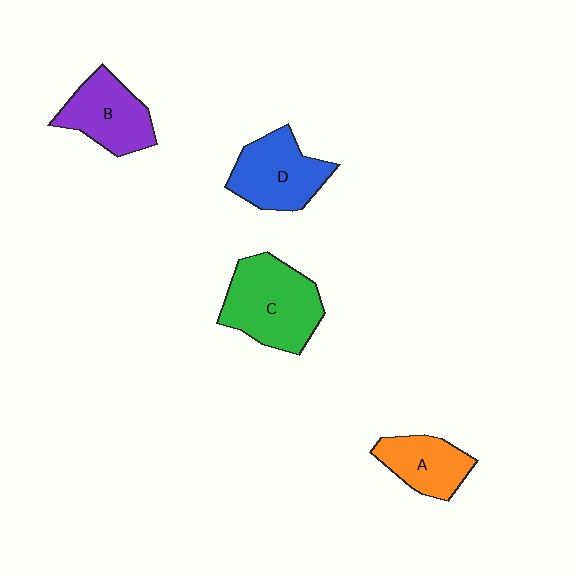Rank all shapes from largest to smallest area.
From largest to smallest: C (green), D (blue), B (purple), A (orange).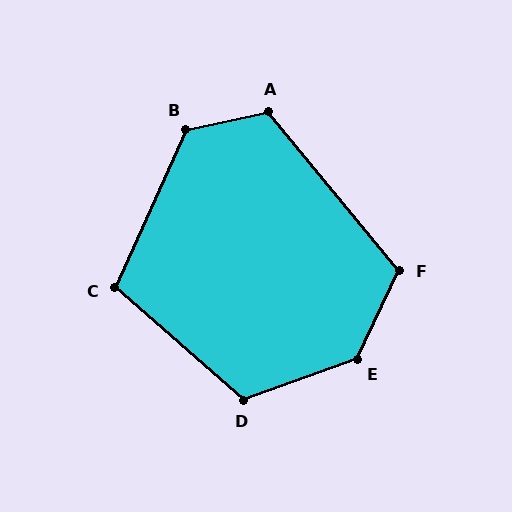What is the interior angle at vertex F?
Approximately 115 degrees (obtuse).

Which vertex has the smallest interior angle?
C, at approximately 107 degrees.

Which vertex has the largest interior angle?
E, at approximately 135 degrees.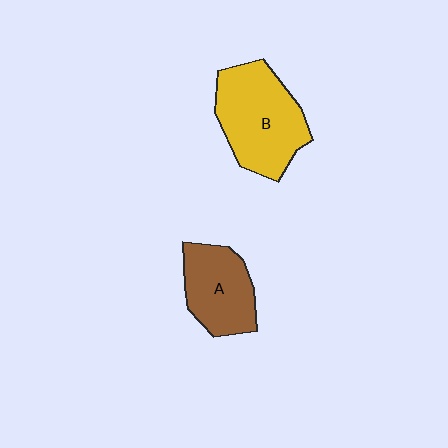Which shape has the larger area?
Shape B (yellow).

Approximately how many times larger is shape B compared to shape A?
Approximately 1.4 times.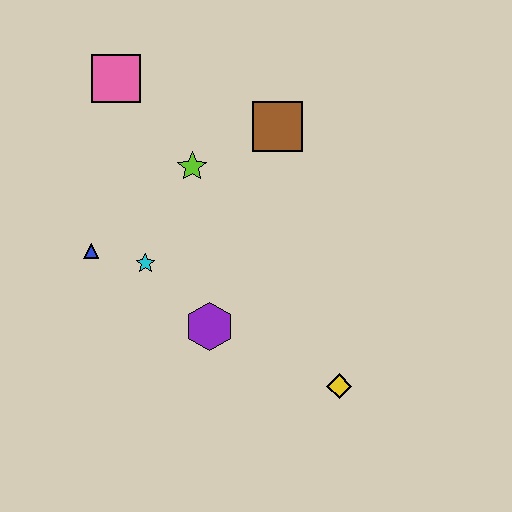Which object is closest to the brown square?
The lime star is closest to the brown square.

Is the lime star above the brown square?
No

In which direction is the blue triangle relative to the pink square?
The blue triangle is below the pink square.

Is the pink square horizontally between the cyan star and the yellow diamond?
No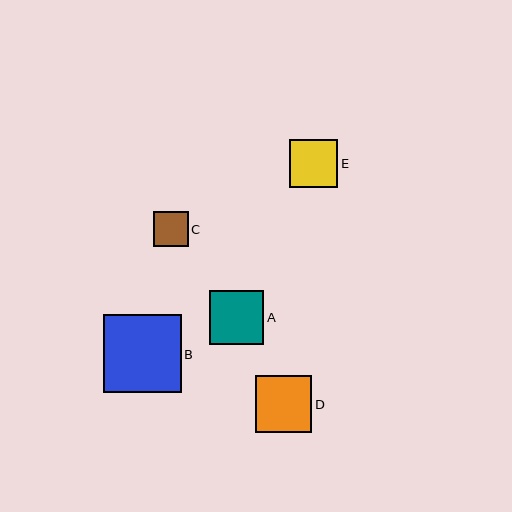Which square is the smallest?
Square C is the smallest with a size of approximately 35 pixels.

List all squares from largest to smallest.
From largest to smallest: B, D, A, E, C.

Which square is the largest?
Square B is the largest with a size of approximately 78 pixels.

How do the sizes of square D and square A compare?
Square D and square A are approximately the same size.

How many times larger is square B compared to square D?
Square B is approximately 1.4 times the size of square D.